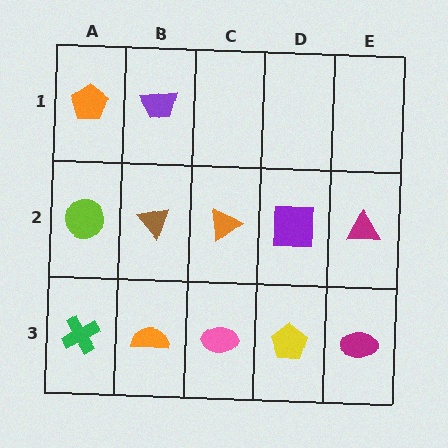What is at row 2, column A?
A lime circle.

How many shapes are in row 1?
2 shapes.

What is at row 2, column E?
A magenta triangle.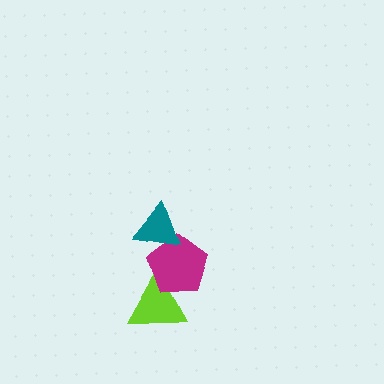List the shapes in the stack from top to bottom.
From top to bottom: the teal triangle, the magenta pentagon, the lime triangle.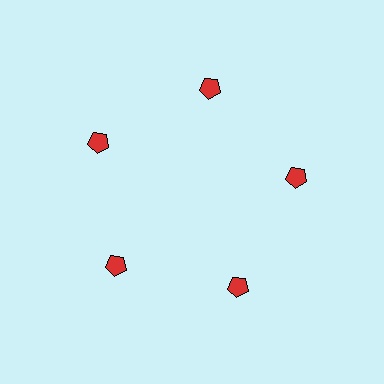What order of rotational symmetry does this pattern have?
This pattern has 5-fold rotational symmetry.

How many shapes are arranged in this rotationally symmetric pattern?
There are 5 shapes, arranged in 5 groups of 1.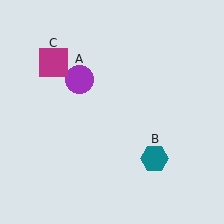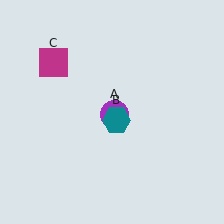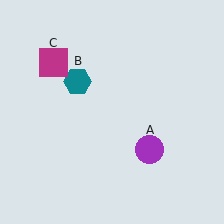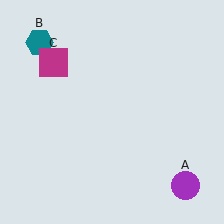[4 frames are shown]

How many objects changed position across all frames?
2 objects changed position: purple circle (object A), teal hexagon (object B).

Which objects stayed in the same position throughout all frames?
Magenta square (object C) remained stationary.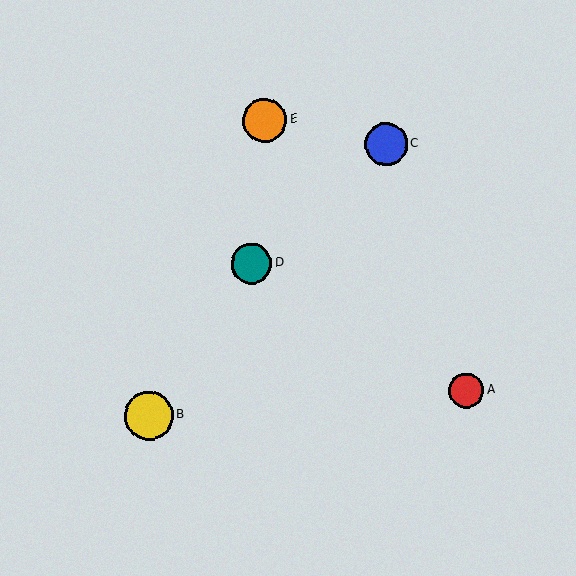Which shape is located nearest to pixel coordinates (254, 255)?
The teal circle (labeled D) at (251, 263) is nearest to that location.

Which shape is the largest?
The yellow circle (labeled B) is the largest.